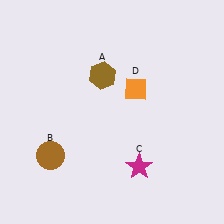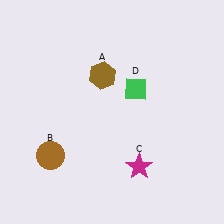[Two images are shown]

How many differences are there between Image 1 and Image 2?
There is 1 difference between the two images.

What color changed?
The diamond (D) changed from orange in Image 1 to green in Image 2.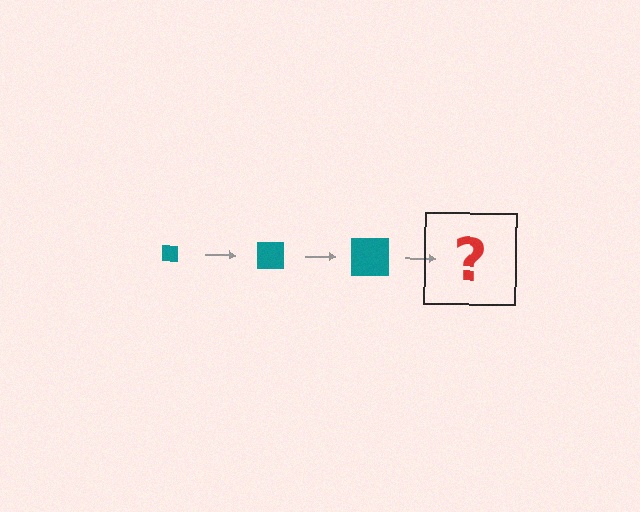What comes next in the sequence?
The next element should be a teal square, larger than the previous one.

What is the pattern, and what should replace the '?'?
The pattern is that the square gets progressively larger each step. The '?' should be a teal square, larger than the previous one.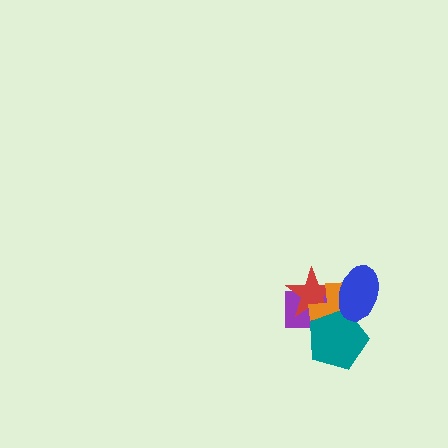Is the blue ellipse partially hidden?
No, no other shape covers it.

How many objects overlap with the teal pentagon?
4 objects overlap with the teal pentagon.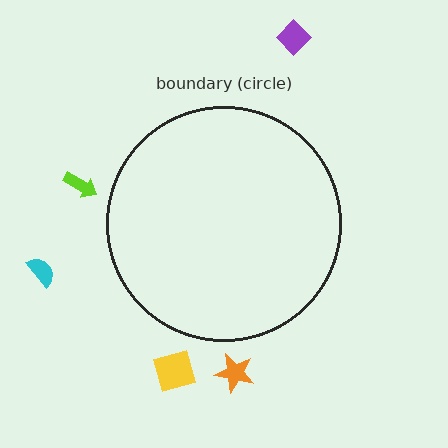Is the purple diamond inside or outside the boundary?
Outside.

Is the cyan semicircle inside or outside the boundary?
Outside.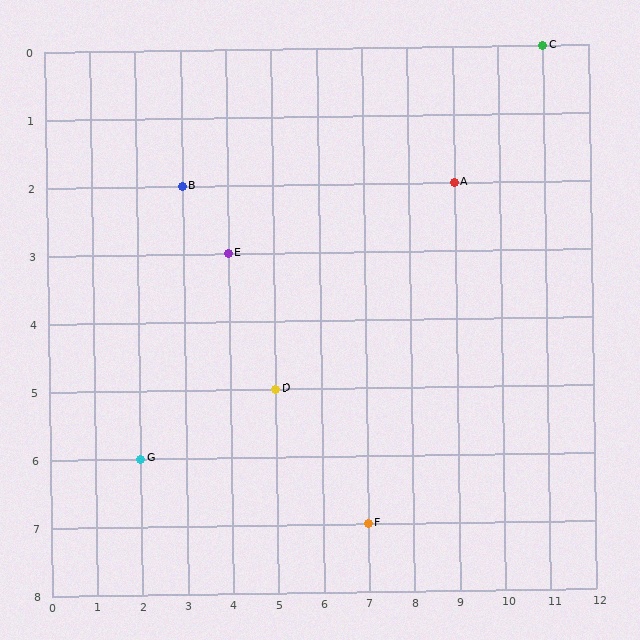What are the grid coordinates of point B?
Point B is at grid coordinates (3, 2).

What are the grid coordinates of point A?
Point A is at grid coordinates (9, 2).